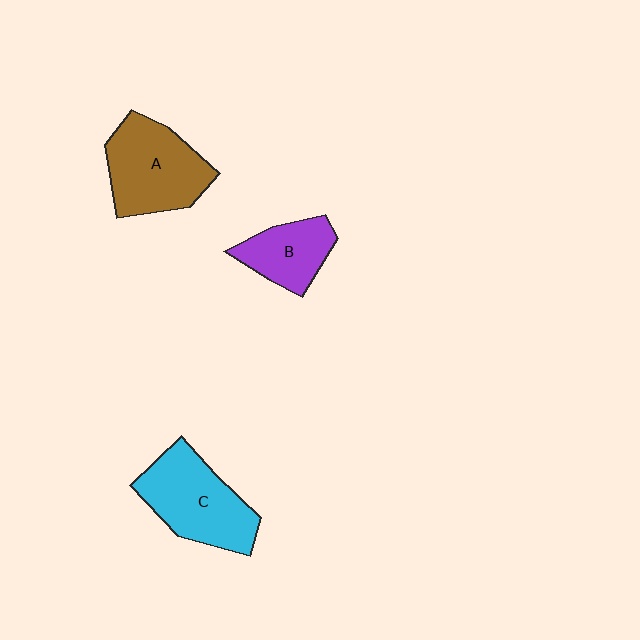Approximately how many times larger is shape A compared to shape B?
Approximately 1.6 times.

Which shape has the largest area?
Shape C (cyan).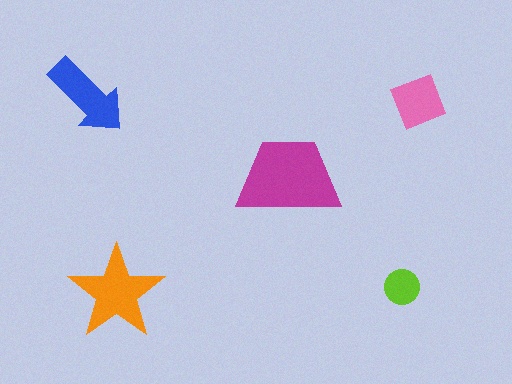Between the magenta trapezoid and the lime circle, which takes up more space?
The magenta trapezoid.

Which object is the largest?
The magenta trapezoid.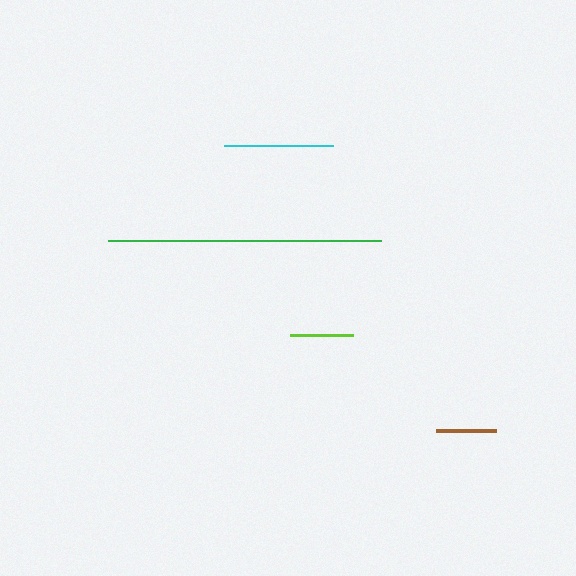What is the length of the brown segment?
The brown segment is approximately 60 pixels long.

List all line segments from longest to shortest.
From longest to shortest: green, cyan, lime, brown.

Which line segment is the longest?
The green line is the longest at approximately 273 pixels.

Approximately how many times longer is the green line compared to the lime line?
The green line is approximately 4.3 times the length of the lime line.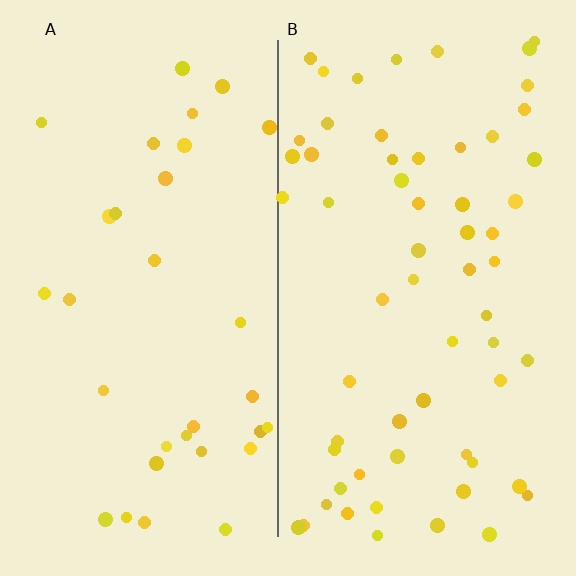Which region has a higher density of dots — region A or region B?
B (the right).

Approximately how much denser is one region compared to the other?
Approximately 1.9× — region B over region A.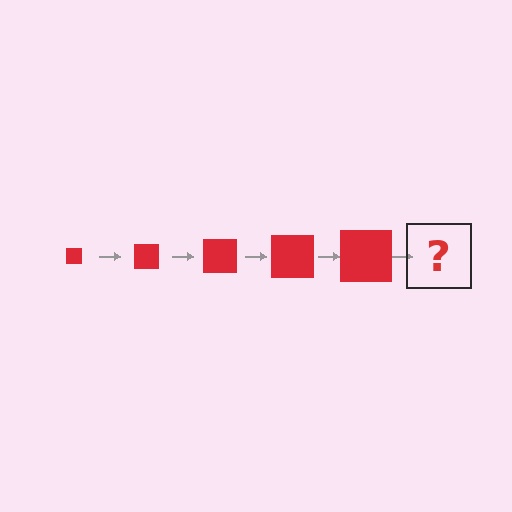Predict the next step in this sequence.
The next step is a red square, larger than the previous one.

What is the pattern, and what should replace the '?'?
The pattern is that the square gets progressively larger each step. The '?' should be a red square, larger than the previous one.